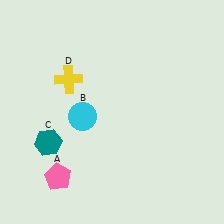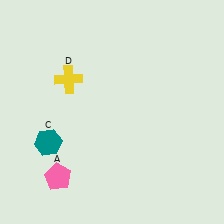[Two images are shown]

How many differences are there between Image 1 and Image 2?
There is 1 difference between the two images.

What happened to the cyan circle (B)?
The cyan circle (B) was removed in Image 2. It was in the bottom-left area of Image 1.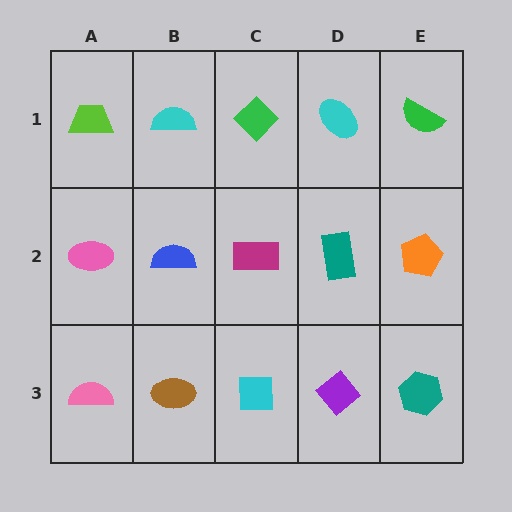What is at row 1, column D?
A cyan ellipse.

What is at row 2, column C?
A magenta rectangle.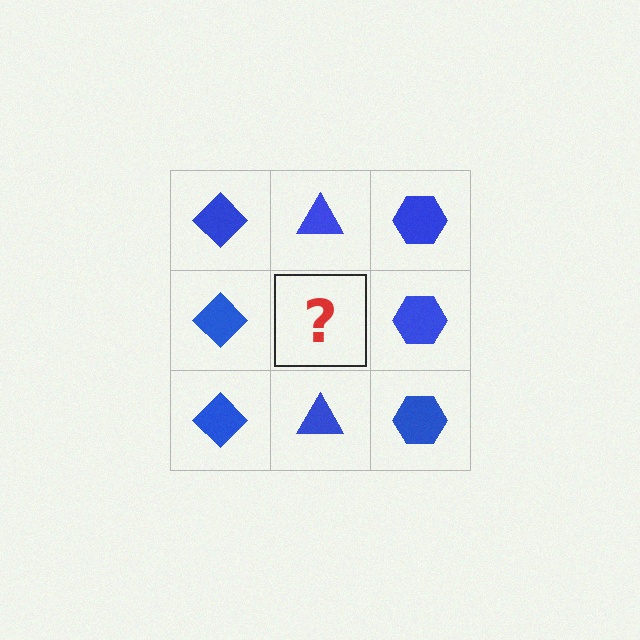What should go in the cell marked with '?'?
The missing cell should contain a blue triangle.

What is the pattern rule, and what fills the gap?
The rule is that each column has a consistent shape. The gap should be filled with a blue triangle.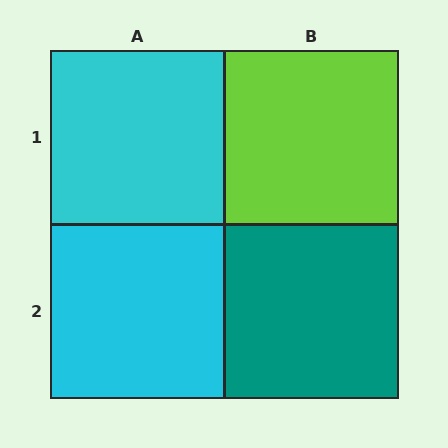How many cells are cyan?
2 cells are cyan.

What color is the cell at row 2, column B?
Teal.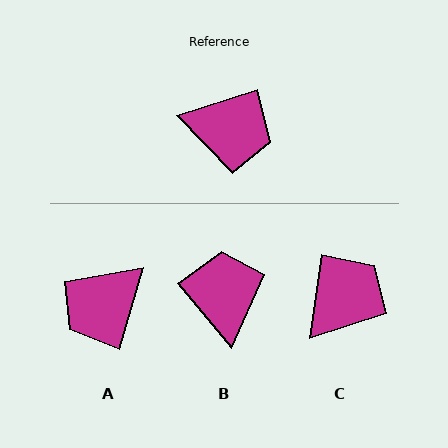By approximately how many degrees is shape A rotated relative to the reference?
Approximately 124 degrees clockwise.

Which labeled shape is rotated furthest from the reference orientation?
A, about 124 degrees away.